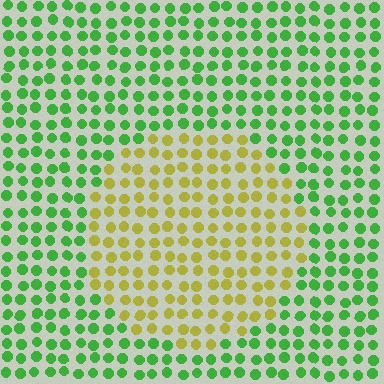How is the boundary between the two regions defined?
The boundary is defined purely by a slight shift in hue (about 58 degrees). Spacing, size, and orientation are identical on both sides.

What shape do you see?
I see a circle.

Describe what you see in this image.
The image is filled with small green elements in a uniform arrangement. A circle-shaped region is visible where the elements are tinted to a slightly different hue, forming a subtle color boundary.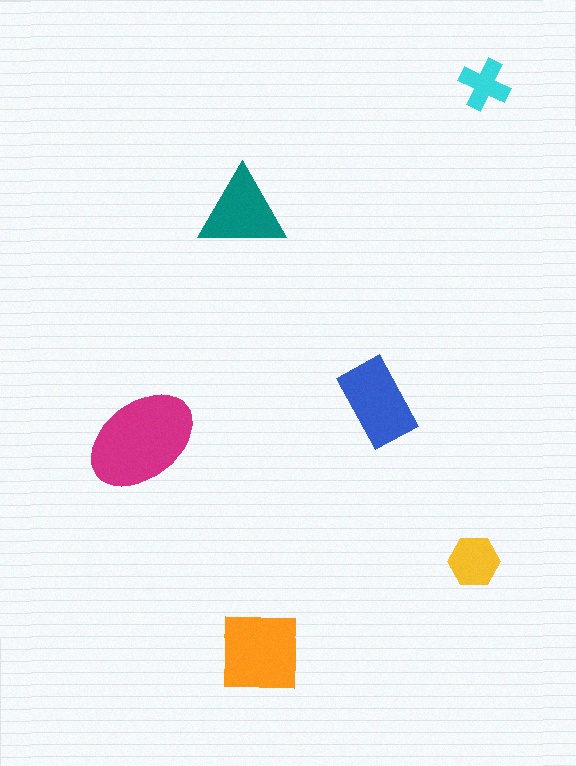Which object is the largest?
The magenta ellipse.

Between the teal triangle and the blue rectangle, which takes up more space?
The blue rectangle.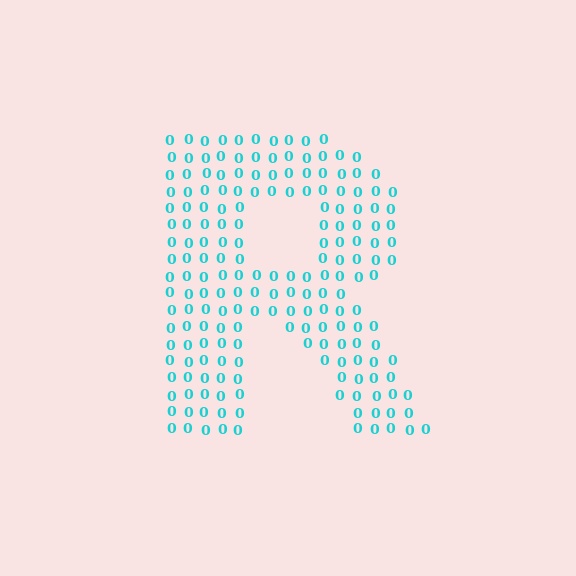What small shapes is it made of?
It is made of small digit 0's.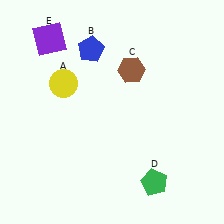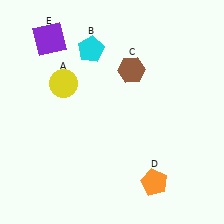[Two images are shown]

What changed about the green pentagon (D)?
In Image 1, D is green. In Image 2, it changed to orange.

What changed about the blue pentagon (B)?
In Image 1, B is blue. In Image 2, it changed to cyan.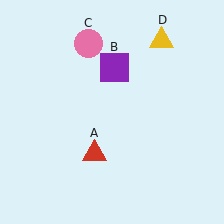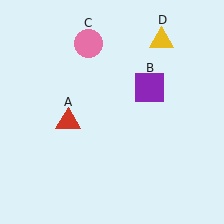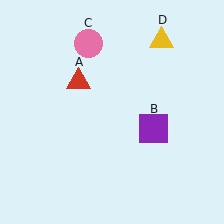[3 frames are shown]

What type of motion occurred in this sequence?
The red triangle (object A), purple square (object B) rotated clockwise around the center of the scene.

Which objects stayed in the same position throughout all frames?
Pink circle (object C) and yellow triangle (object D) remained stationary.